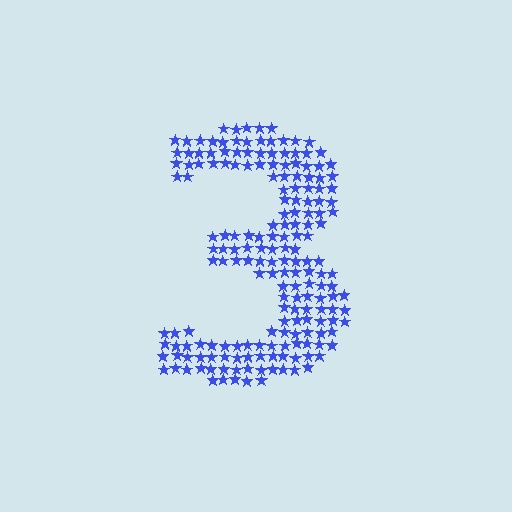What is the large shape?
The large shape is the digit 3.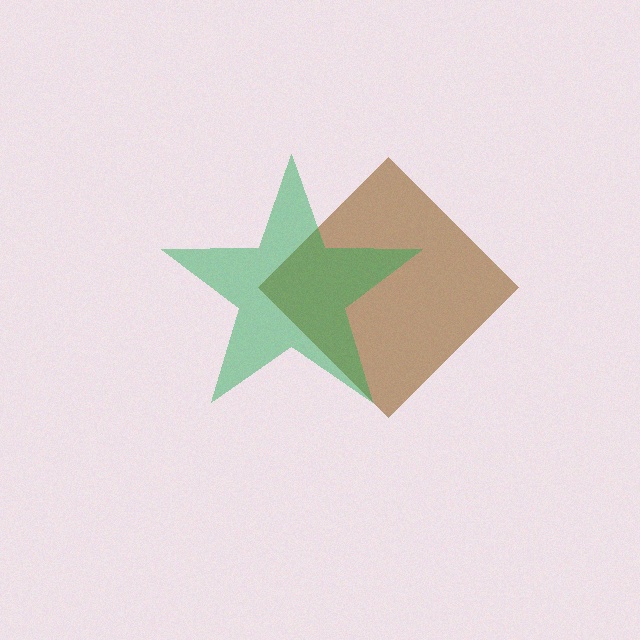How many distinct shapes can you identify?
There are 2 distinct shapes: a brown diamond, a green star.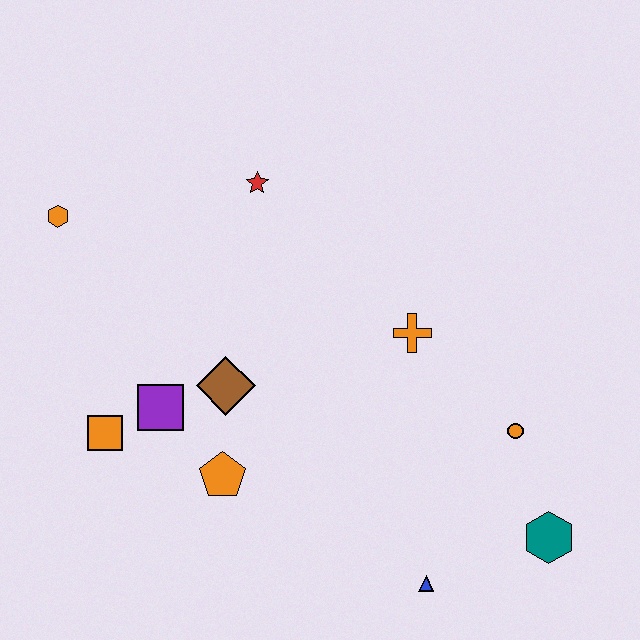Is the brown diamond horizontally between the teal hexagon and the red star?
No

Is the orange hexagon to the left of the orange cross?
Yes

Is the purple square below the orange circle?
No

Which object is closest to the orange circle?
The teal hexagon is closest to the orange circle.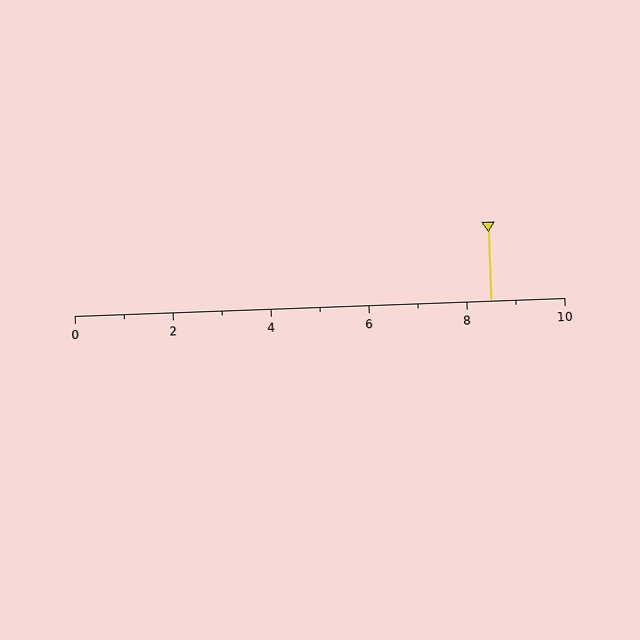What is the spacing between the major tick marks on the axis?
The major ticks are spaced 2 apart.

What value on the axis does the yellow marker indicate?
The marker indicates approximately 8.5.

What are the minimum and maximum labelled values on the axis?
The axis runs from 0 to 10.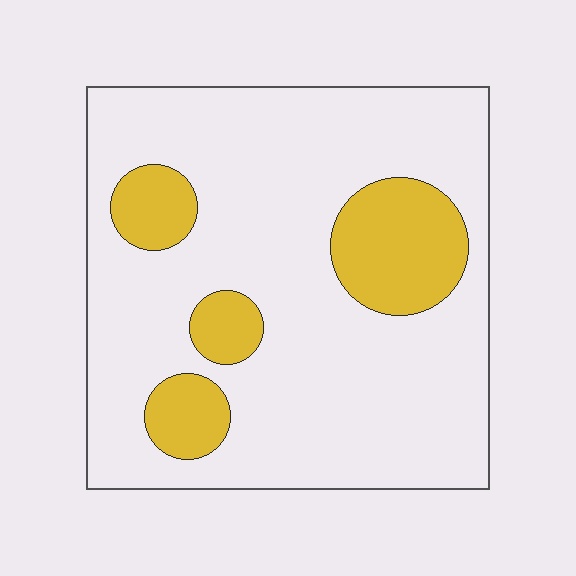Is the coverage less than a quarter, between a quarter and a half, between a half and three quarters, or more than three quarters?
Less than a quarter.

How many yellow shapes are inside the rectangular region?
4.